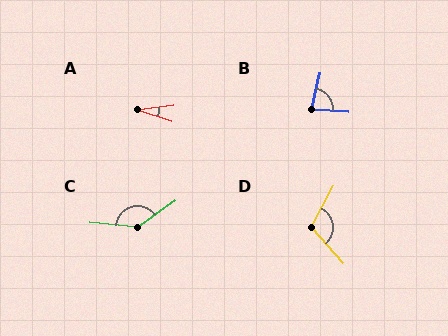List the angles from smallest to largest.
A (25°), B (82°), D (109°), C (139°).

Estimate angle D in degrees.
Approximately 109 degrees.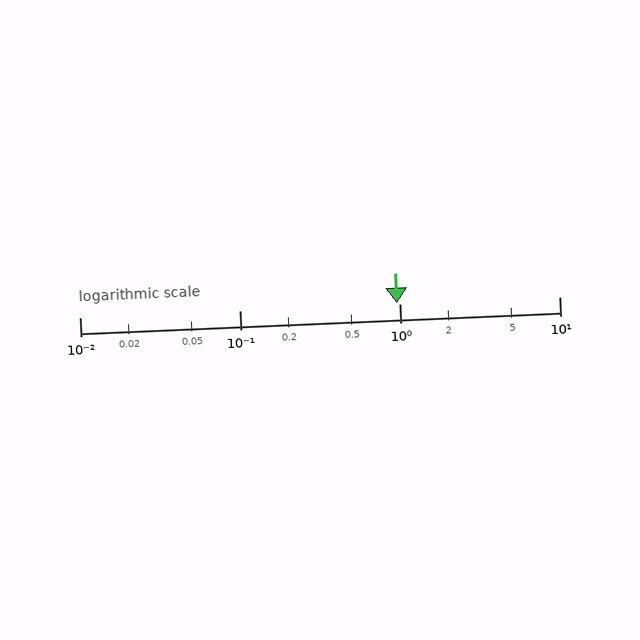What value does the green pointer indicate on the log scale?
The pointer indicates approximately 0.97.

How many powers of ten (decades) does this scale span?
The scale spans 3 decades, from 0.01 to 10.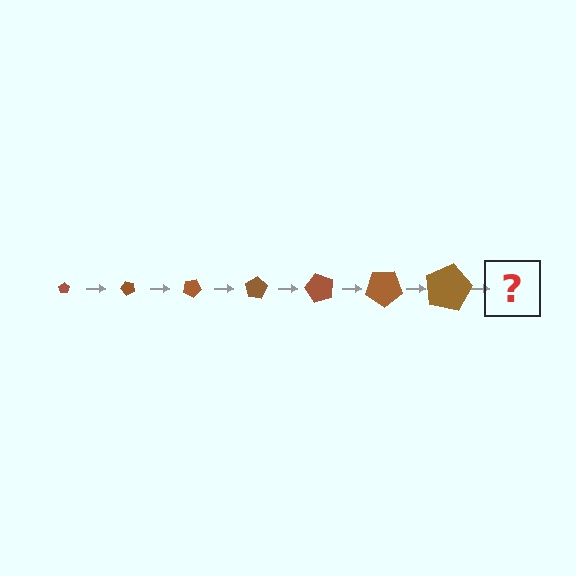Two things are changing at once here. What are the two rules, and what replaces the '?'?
The two rules are that the pentagon grows larger each step and it rotates 50 degrees each step. The '?' should be a pentagon, larger than the previous one and rotated 350 degrees from the start.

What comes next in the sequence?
The next element should be a pentagon, larger than the previous one and rotated 350 degrees from the start.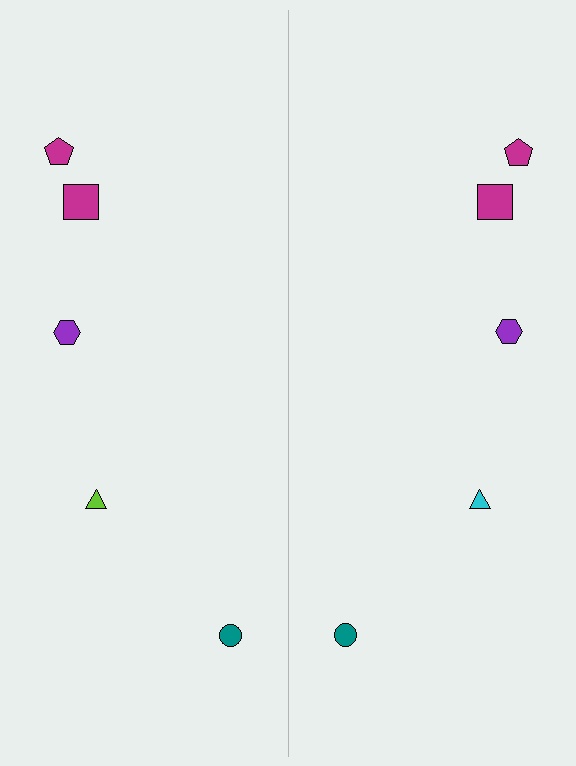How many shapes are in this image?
There are 10 shapes in this image.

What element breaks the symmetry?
The cyan triangle on the right side breaks the symmetry — its mirror counterpart is lime.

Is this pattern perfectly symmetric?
No, the pattern is not perfectly symmetric. The cyan triangle on the right side breaks the symmetry — its mirror counterpart is lime.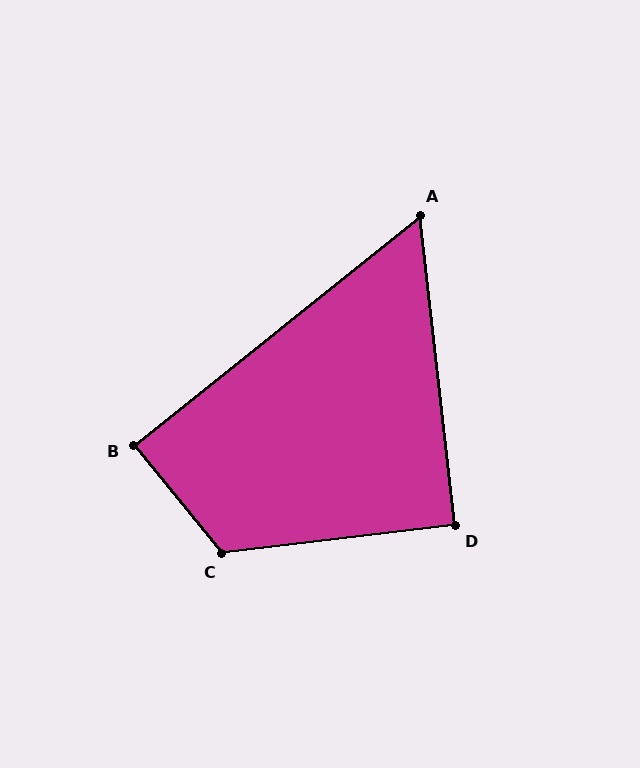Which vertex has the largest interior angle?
C, at approximately 122 degrees.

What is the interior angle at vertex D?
Approximately 90 degrees (approximately right).